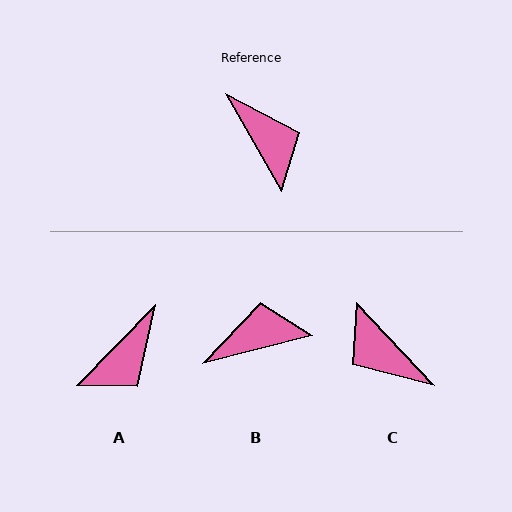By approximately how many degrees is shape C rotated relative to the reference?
Approximately 167 degrees clockwise.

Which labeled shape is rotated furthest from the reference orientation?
C, about 167 degrees away.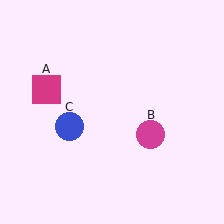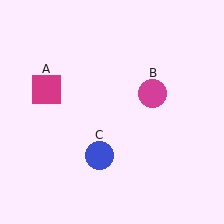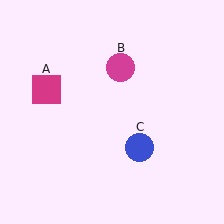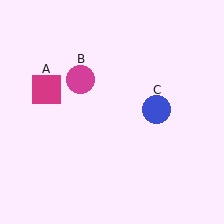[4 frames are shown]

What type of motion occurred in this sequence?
The magenta circle (object B), blue circle (object C) rotated counterclockwise around the center of the scene.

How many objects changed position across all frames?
2 objects changed position: magenta circle (object B), blue circle (object C).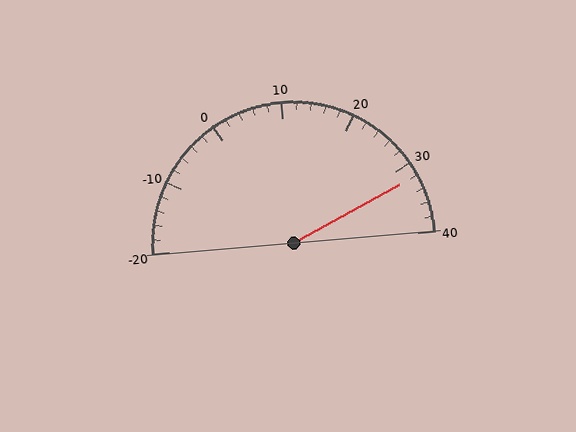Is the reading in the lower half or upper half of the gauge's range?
The reading is in the upper half of the range (-20 to 40).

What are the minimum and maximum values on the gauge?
The gauge ranges from -20 to 40.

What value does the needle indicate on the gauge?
The needle indicates approximately 32.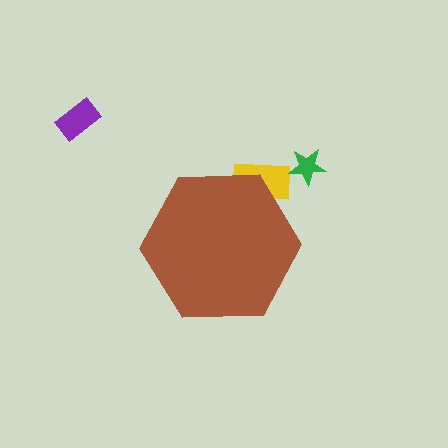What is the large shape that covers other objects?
A brown hexagon.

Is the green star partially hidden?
No, the green star is fully visible.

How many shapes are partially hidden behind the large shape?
1 shape is partially hidden.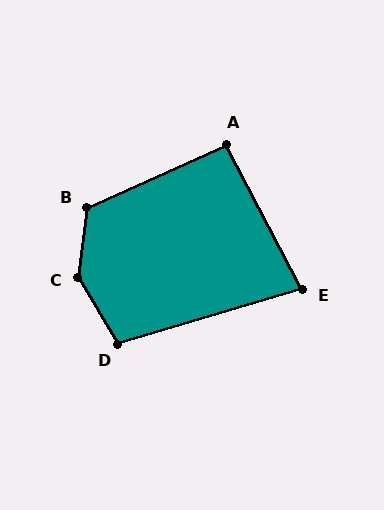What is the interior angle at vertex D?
Approximately 104 degrees (obtuse).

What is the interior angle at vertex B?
Approximately 121 degrees (obtuse).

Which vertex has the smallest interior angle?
E, at approximately 79 degrees.